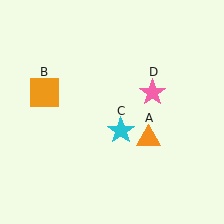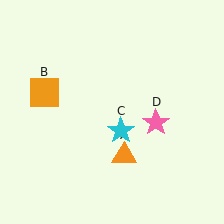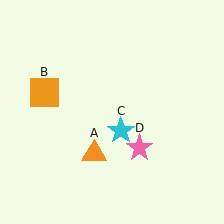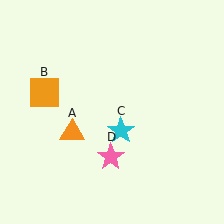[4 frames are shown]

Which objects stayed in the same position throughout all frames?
Orange square (object B) and cyan star (object C) remained stationary.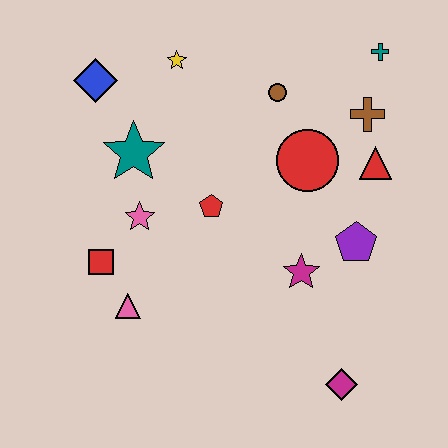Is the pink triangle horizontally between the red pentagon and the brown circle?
No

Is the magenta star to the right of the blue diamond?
Yes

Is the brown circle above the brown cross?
Yes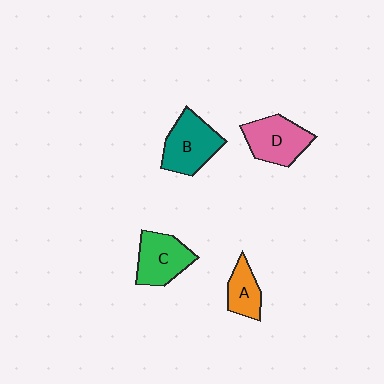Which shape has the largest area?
Shape B (teal).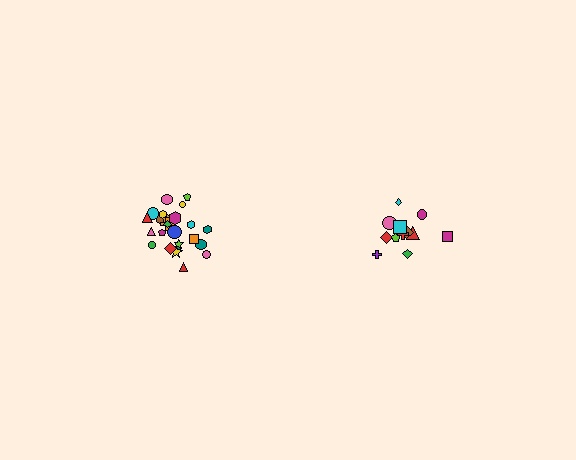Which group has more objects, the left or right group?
The left group.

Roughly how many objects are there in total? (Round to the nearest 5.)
Roughly 35 objects in total.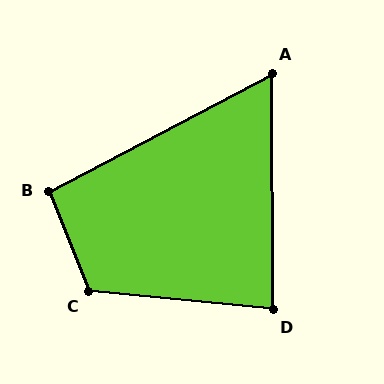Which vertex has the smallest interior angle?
A, at approximately 63 degrees.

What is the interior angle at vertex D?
Approximately 84 degrees (acute).